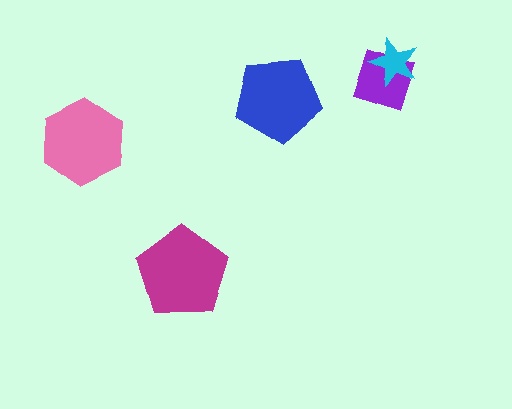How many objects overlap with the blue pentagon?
0 objects overlap with the blue pentagon.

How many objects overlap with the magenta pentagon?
0 objects overlap with the magenta pentagon.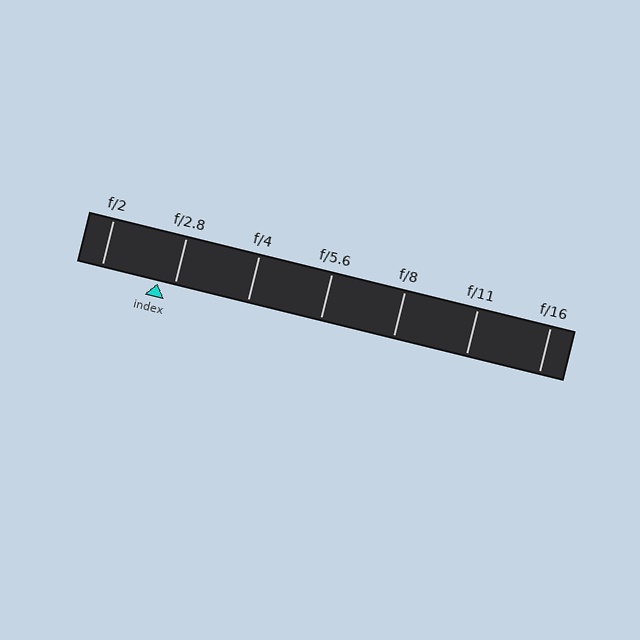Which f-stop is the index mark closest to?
The index mark is closest to f/2.8.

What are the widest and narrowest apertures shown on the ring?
The widest aperture shown is f/2 and the narrowest is f/16.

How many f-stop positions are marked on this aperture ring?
There are 7 f-stop positions marked.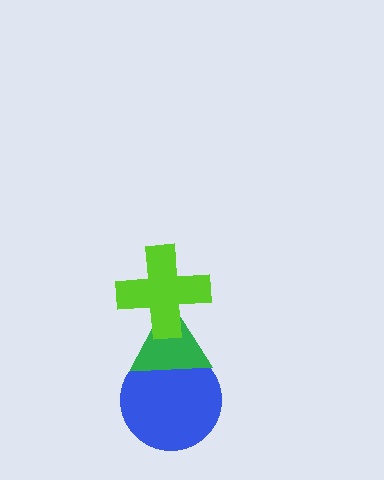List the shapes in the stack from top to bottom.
From top to bottom: the lime cross, the green triangle, the blue circle.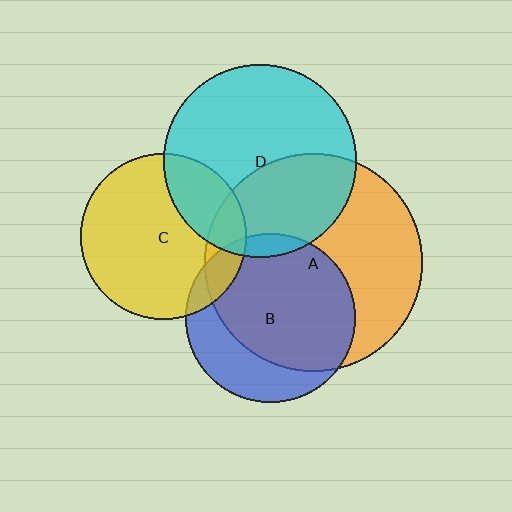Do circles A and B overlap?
Yes.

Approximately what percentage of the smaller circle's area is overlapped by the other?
Approximately 70%.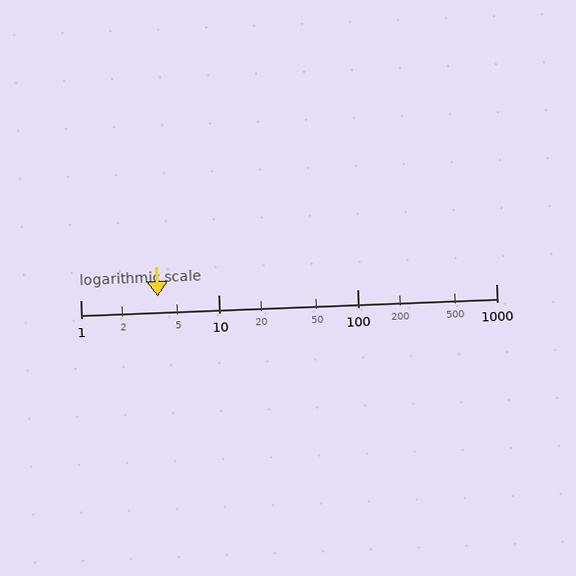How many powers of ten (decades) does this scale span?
The scale spans 3 decades, from 1 to 1000.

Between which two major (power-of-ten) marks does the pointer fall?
The pointer is between 1 and 10.